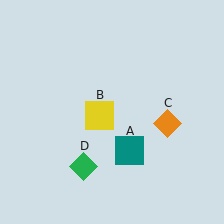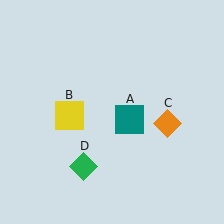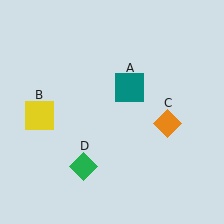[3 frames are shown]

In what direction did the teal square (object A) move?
The teal square (object A) moved up.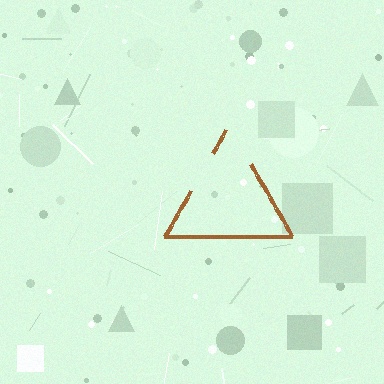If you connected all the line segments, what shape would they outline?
They would outline a triangle.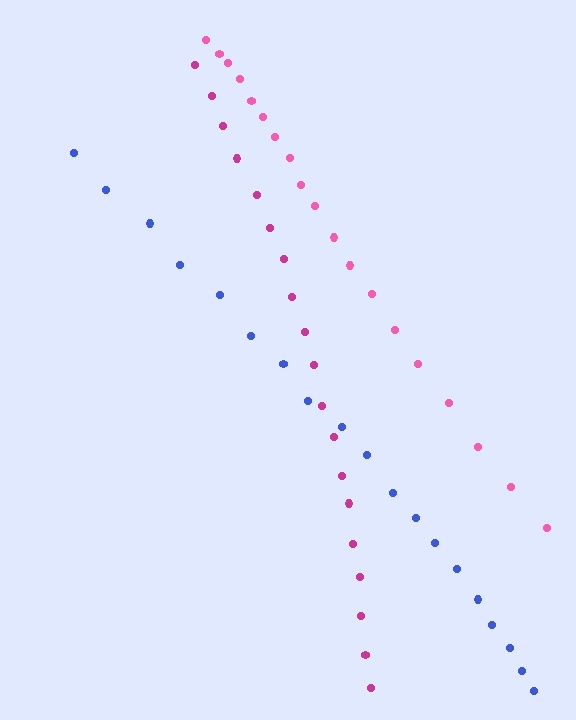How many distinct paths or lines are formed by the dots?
There are 3 distinct paths.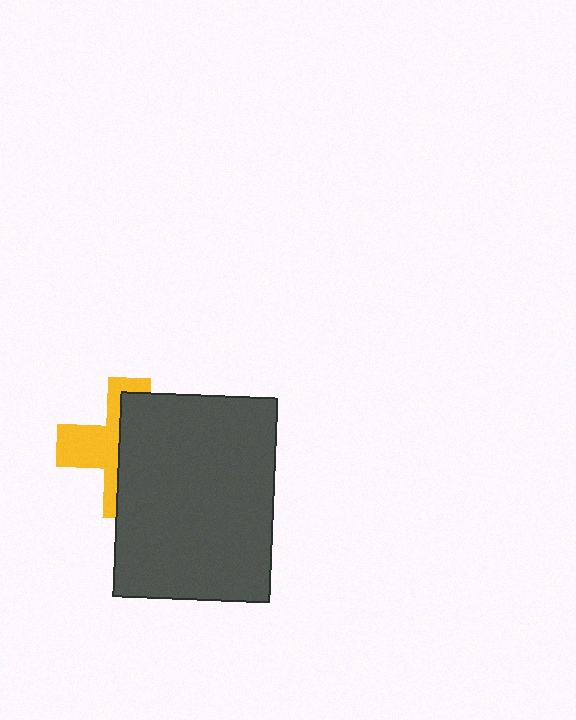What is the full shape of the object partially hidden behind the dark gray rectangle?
The partially hidden object is a yellow cross.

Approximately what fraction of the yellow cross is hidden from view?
Roughly 58% of the yellow cross is hidden behind the dark gray rectangle.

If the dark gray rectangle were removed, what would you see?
You would see the complete yellow cross.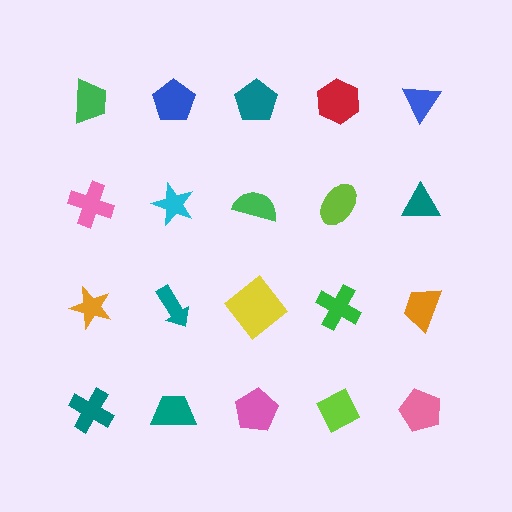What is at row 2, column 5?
A teal triangle.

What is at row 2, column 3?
A green semicircle.